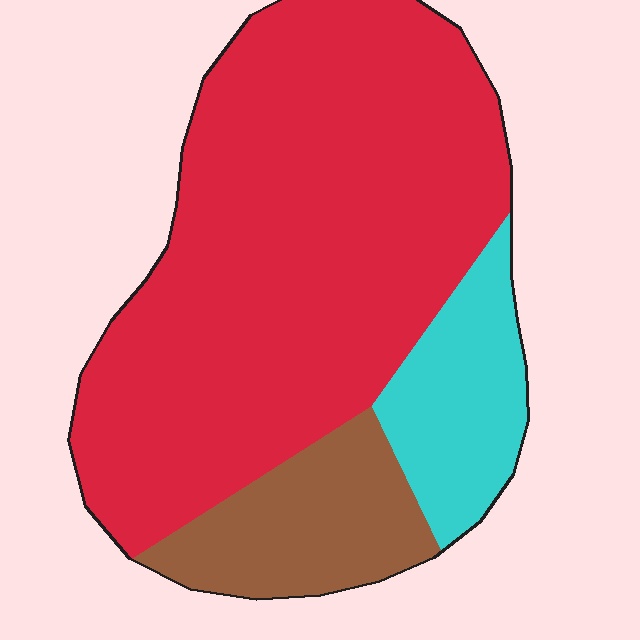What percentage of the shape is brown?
Brown covers about 15% of the shape.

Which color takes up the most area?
Red, at roughly 70%.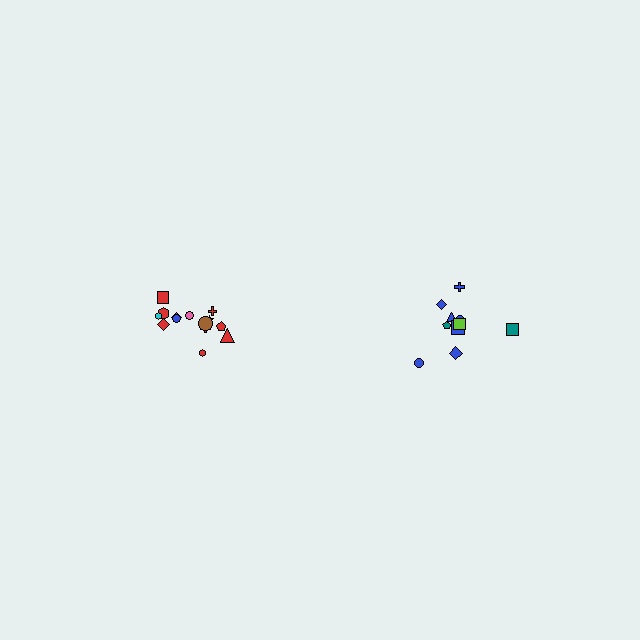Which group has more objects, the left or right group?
The left group.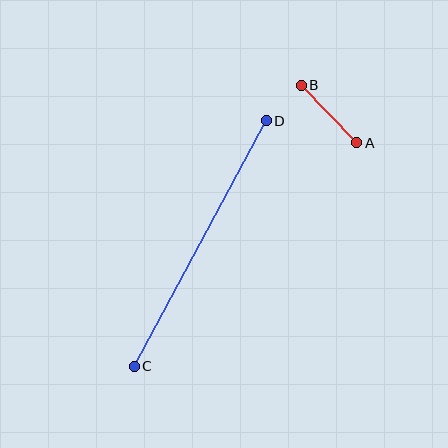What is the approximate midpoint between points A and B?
The midpoint is at approximately (329, 114) pixels.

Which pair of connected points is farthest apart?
Points C and D are farthest apart.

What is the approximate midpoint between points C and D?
The midpoint is at approximately (200, 243) pixels.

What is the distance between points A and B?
The distance is approximately 80 pixels.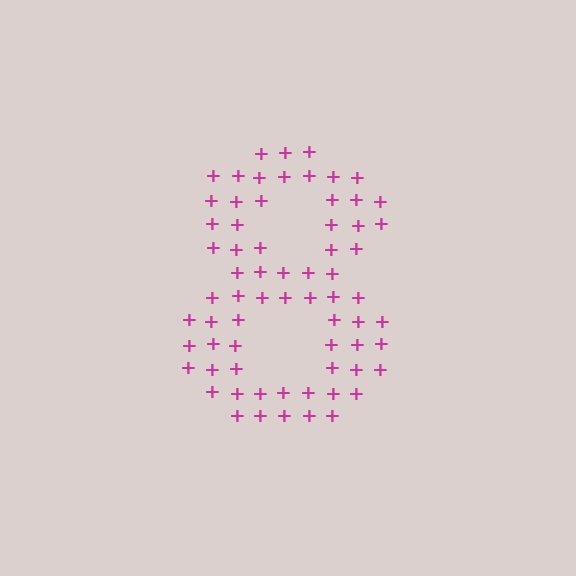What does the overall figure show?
The overall figure shows the digit 8.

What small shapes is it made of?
It is made of small plus signs.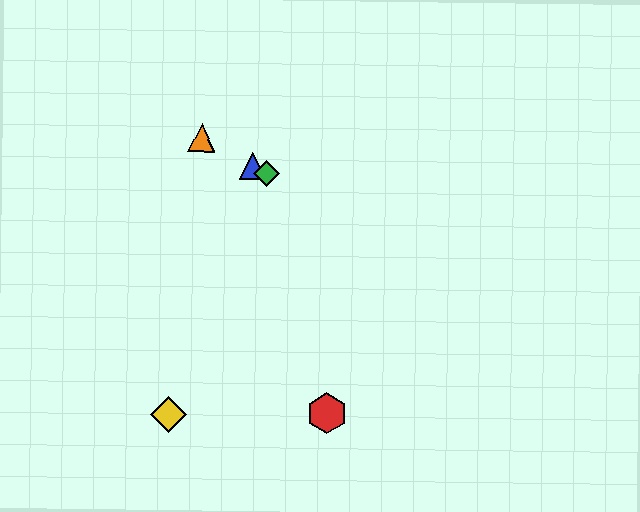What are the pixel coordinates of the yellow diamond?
The yellow diamond is at (168, 414).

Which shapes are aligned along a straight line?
The blue triangle, the green diamond, the purple triangle, the orange triangle are aligned along a straight line.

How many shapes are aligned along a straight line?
4 shapes (the blue triangle, the green diamond, the purple triangle, the orange triangle) are aligned along a straight line.